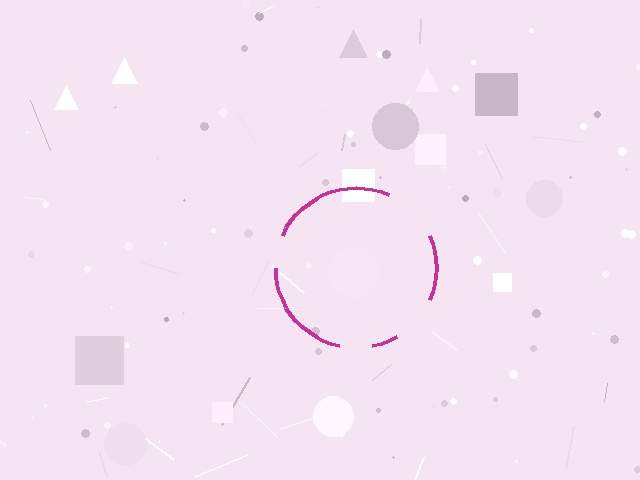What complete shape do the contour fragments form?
The contour fragments form a circle.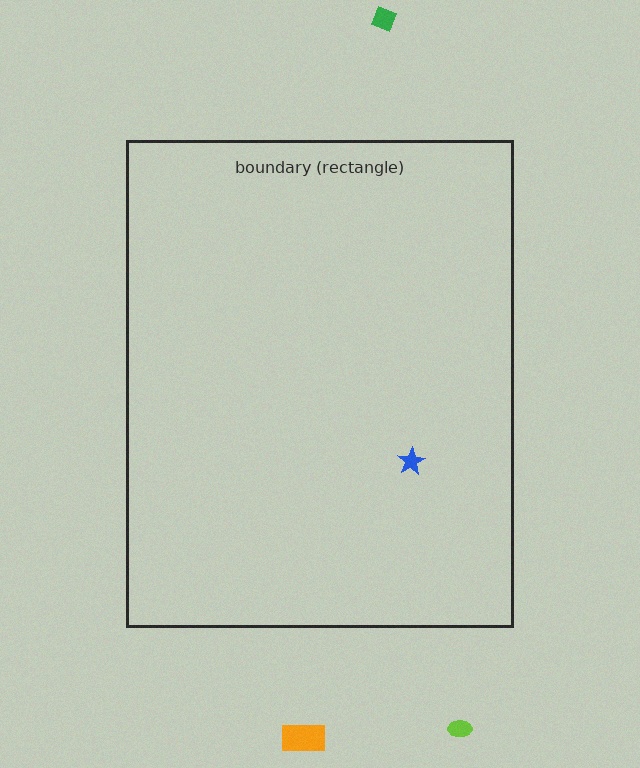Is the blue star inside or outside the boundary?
Inside.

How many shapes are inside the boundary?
1 inside, 3 outside.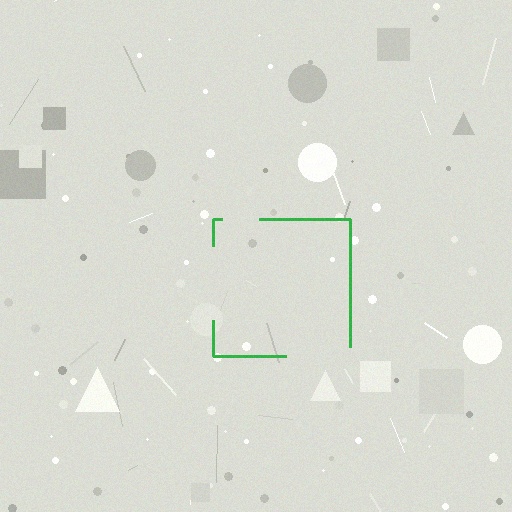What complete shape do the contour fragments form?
The contour fragments form a square.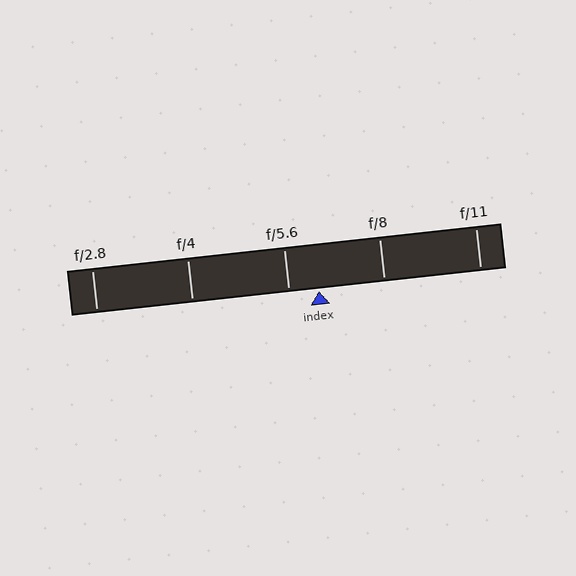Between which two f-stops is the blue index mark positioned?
The index mark is between f/5.6 and f/8.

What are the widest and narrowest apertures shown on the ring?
The widest aperture shown is f/2.8 and the narrowest is f/11.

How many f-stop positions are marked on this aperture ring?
There are 5 f-stop positions marked.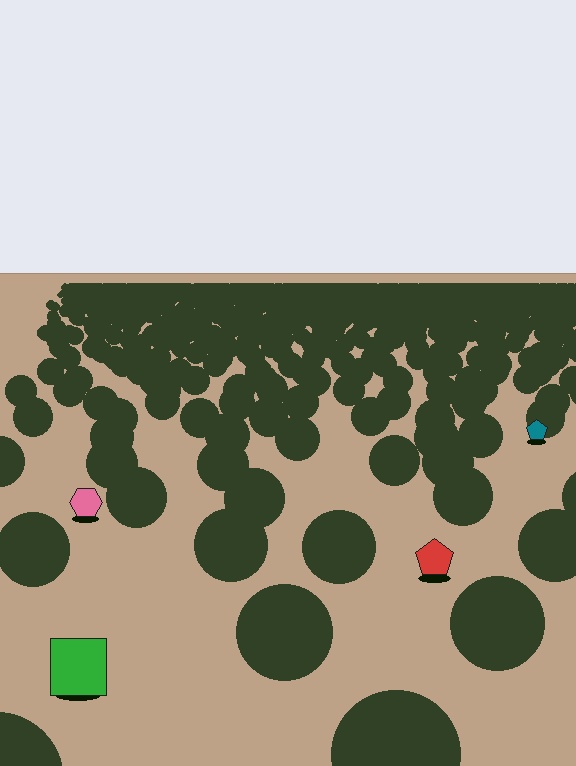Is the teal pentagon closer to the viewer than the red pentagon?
No. The red pentagon is closer — you can tell from the texture gradient: the ground texture is coarser near it.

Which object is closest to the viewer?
The green square is closest. The texture marks near it are larger and more spread out.